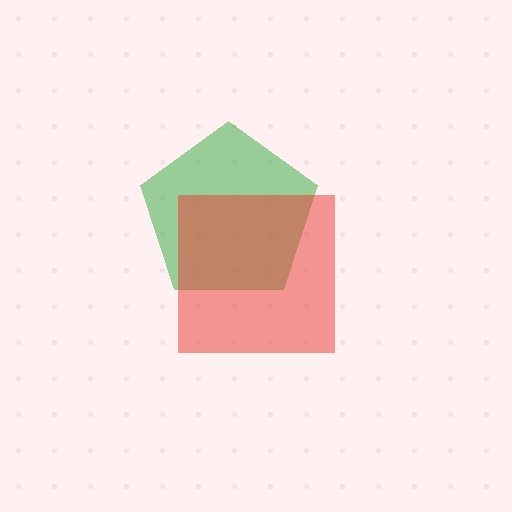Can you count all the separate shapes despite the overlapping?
Yes, there are 2 separate shapes.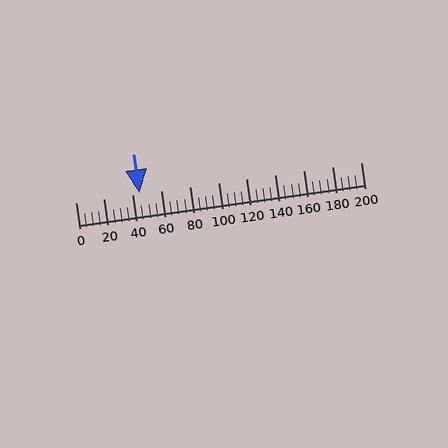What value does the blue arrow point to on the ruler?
The blue arrow points to approximately 45.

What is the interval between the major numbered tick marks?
The major tick marks are spaced 20 units apart.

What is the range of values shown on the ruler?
The ruler shows values from 0 to 200.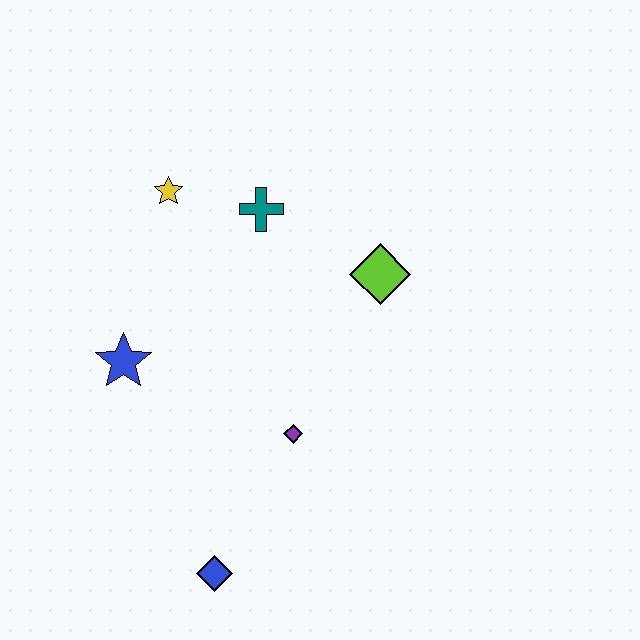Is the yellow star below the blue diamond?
No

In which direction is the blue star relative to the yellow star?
The blue star is below the yellow star.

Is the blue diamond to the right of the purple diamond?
No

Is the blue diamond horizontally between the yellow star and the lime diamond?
Yes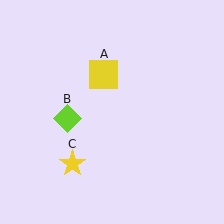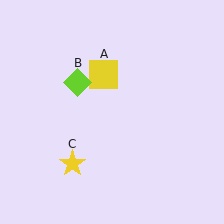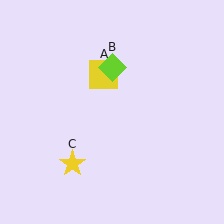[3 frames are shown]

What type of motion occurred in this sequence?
The lime diamond (object B) rotated clockwise around the center of the scene.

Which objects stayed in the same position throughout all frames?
Yellow square (object A) and yellow star (object C) remained stationary.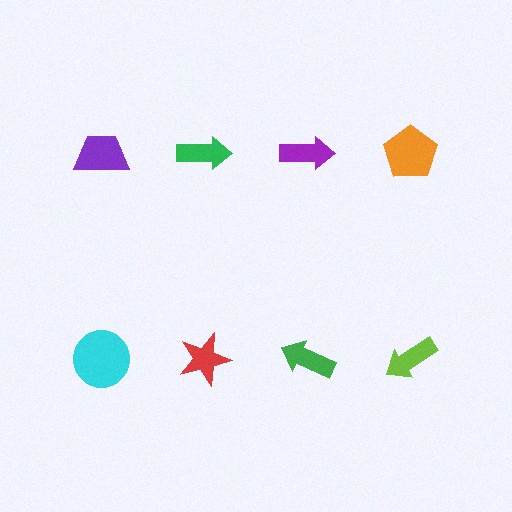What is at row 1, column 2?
A green arrow.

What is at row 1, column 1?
A purple trapezoid.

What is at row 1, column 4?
An orange pentagon.